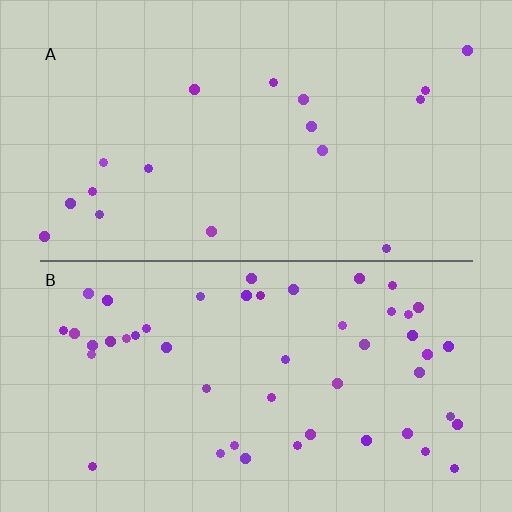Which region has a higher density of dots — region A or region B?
B (the bottom).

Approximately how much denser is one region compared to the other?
Approximately 2.8× — region B over region A.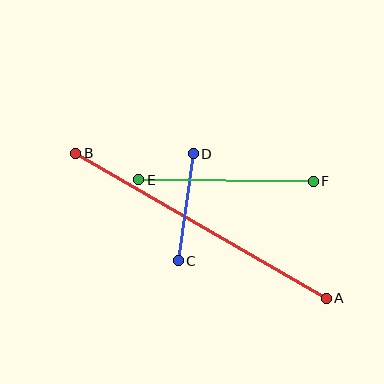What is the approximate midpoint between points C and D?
The midpoint is at approximately (186, 207) pixels.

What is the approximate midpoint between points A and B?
The midpoint is at approximately (201, 226) pixels.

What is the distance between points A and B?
The distance is approximately 290 pixels.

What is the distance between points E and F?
The distance is approximately 175 pixels.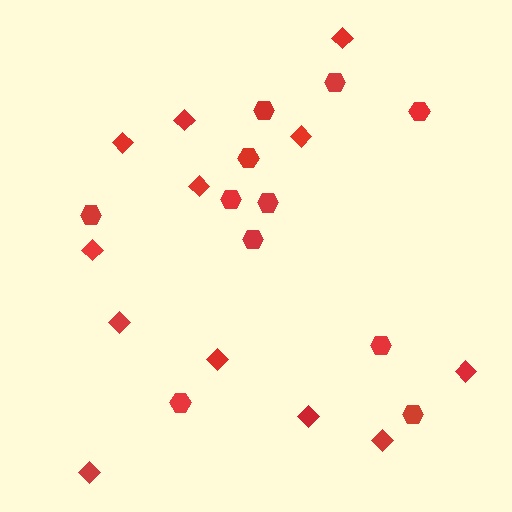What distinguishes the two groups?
There are 2 groups: one group of hexagons (11) and one group of diamonds (12).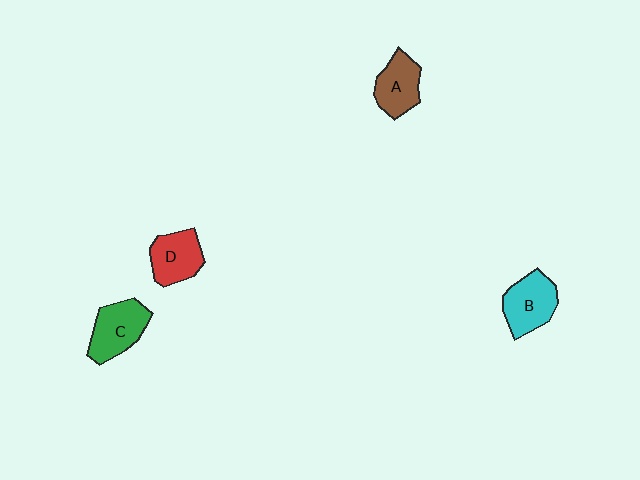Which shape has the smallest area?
Shape A (brown).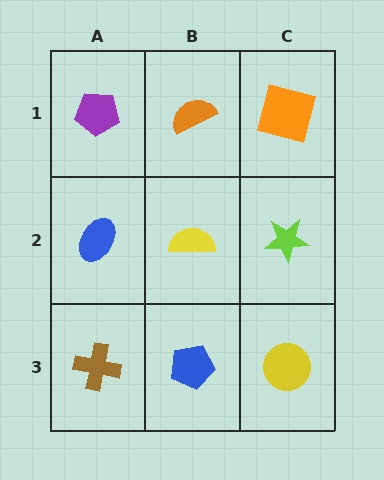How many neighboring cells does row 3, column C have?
2.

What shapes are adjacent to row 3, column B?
A yellow semicircle (row 2, column B), a brown cross (row 3, column A), a yellow circle (row 3, column C).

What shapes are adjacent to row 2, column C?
An orange square (row 1, column C), a yellow circle (row 3, column C), a yellow semicircle (row 2, column B).